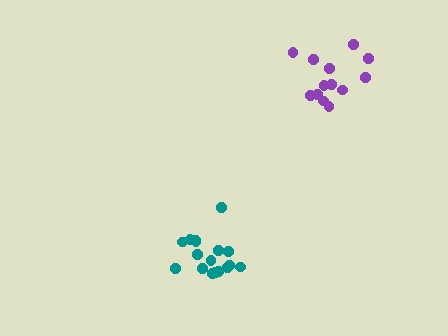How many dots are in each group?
Group 1: 13 dots, Group 2: 17 dots (30 total).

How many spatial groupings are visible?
There are 2 spatial groupings.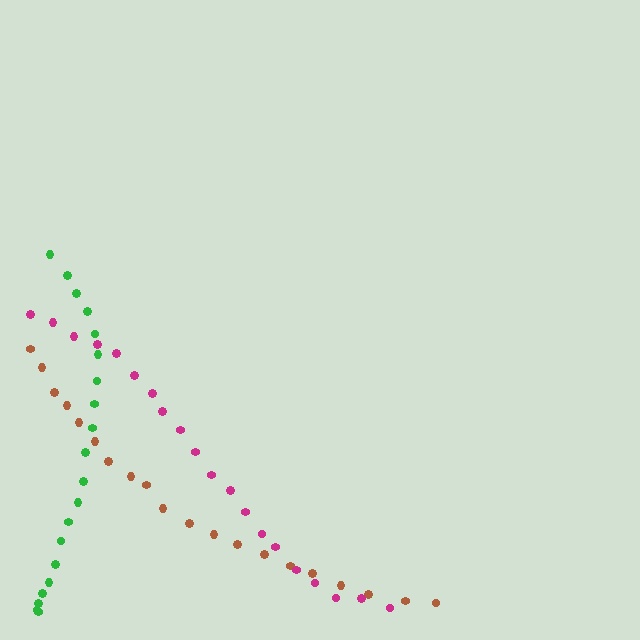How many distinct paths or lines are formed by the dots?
There are 3 distinct paths.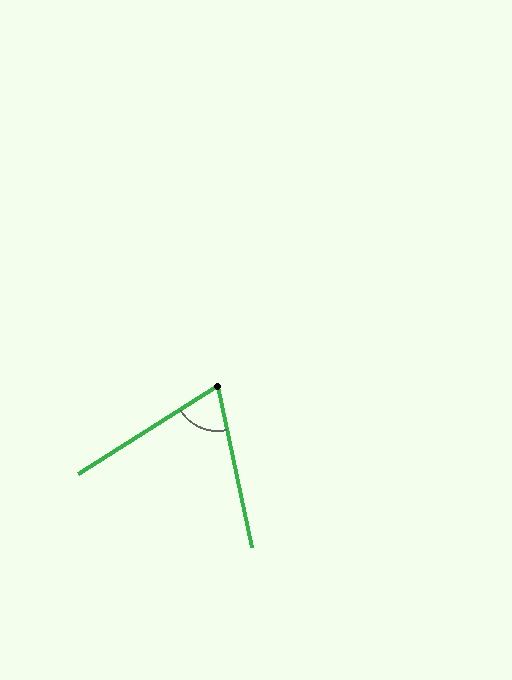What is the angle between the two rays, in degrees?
Approximately 70 degrees.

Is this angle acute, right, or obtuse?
It is acute.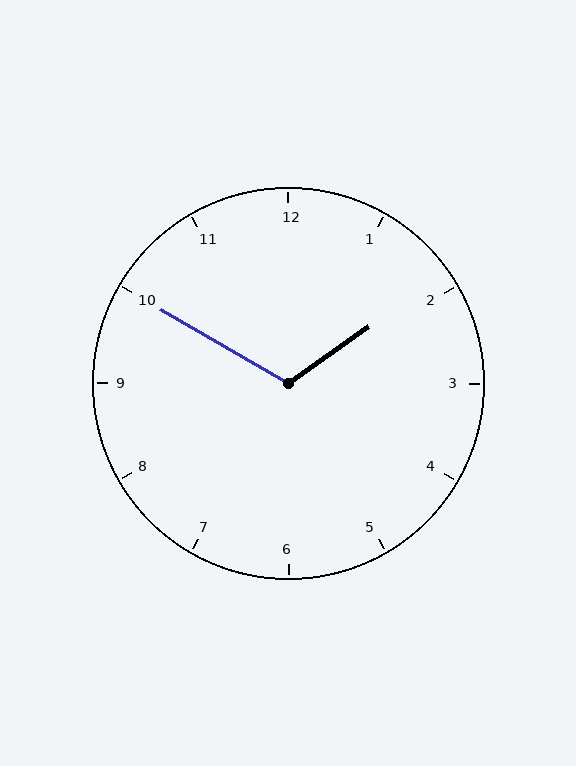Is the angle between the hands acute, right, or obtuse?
It is obtuse.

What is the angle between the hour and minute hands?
Approximately 115 degrees.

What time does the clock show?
1:50.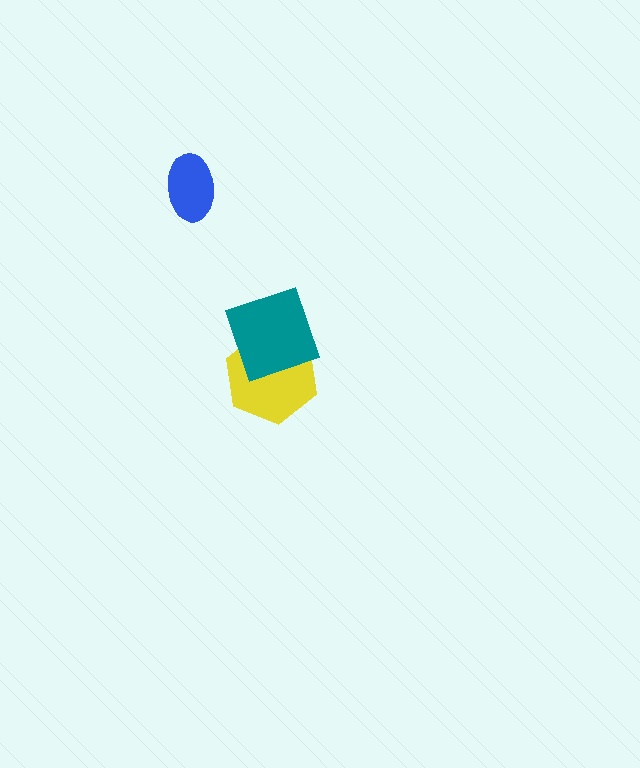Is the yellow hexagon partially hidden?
Yes, it is partially covered by another shape.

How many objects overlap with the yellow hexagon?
1 object overlaps with the yellow hexagon.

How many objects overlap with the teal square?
1 object overlaps with the teal square.